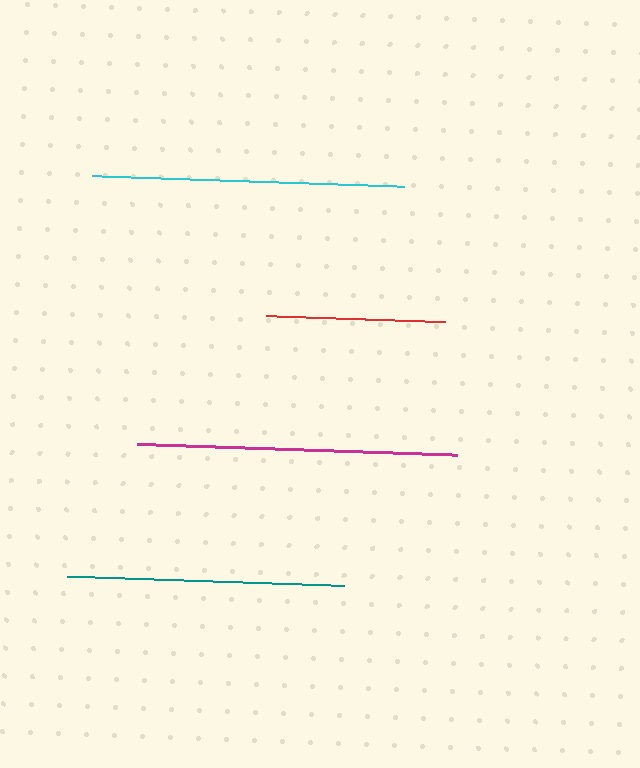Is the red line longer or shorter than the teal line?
The teal line is longer than the red line.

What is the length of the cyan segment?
The cyan segment is approximately 312 pixels long.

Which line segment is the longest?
The magenta line is the longest at approximately 321 pixels.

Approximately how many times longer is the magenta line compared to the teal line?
The magenta line is approximately 1.2 times the length of the teal line.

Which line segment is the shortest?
The red line is the shortest at approximately 179 pixels.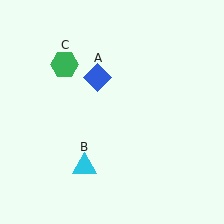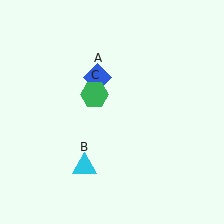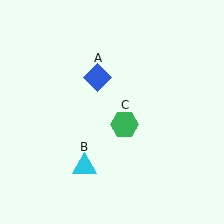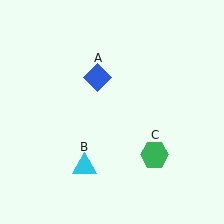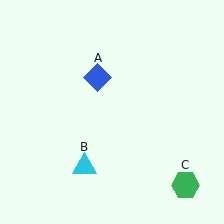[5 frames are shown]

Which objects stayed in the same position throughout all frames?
Blue diamond (object A) and cyan triangle (object B) remained stationary.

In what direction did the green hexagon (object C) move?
The green hexagon (object C) moved down and to the right.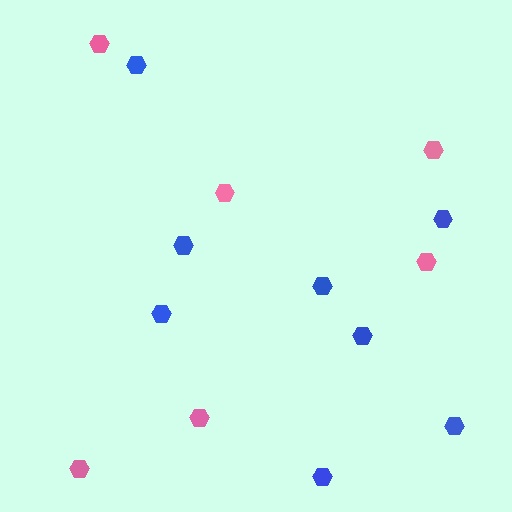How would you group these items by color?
There are 2 groups: one group of pink hexagons (6) and one group of blue hexagons (8).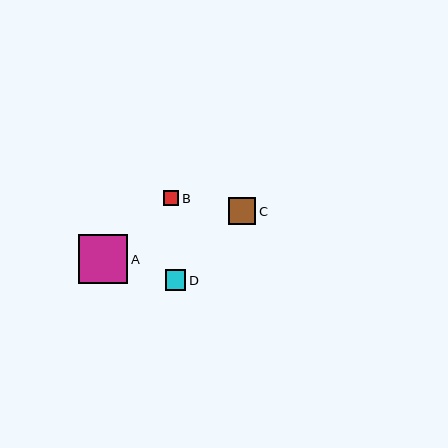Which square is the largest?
Square A is the largest with a size of approximately 49 pixels.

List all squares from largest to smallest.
From largest to smallest: A, C, D, B.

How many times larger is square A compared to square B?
Square A is approximately 3.3 times the size of square B.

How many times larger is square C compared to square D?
Square C is approximately 1.3 times the size of square D.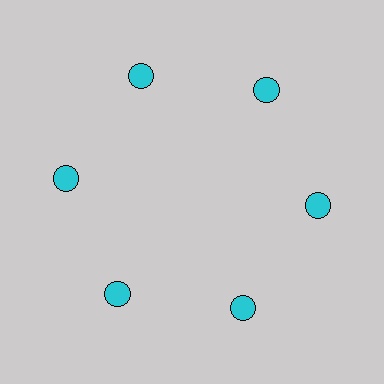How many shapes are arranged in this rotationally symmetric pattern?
There are 6 shapes, arranged in 6 groups of 1.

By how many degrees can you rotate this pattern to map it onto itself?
The pattern maps onto itself every 60 degrees of rotation.